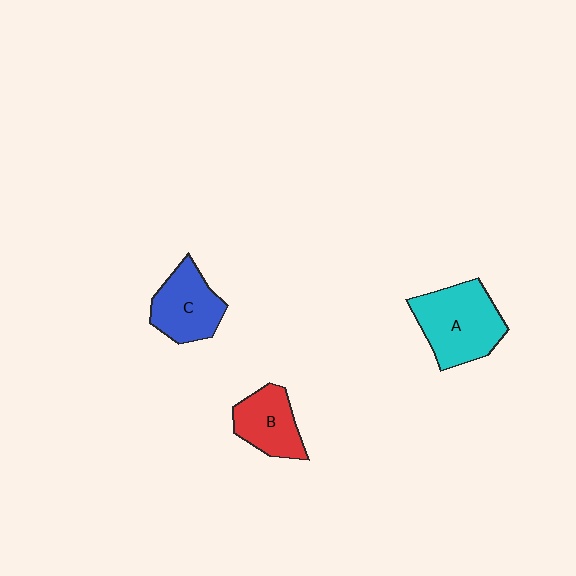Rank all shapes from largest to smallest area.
From largest to smallest: A (cyan), C (blue), B (red).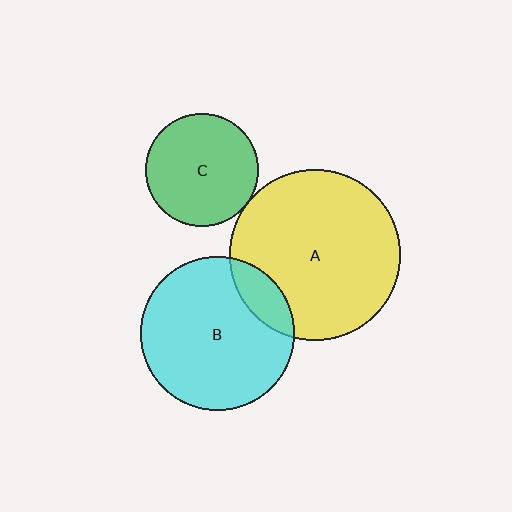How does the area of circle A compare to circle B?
Approximately 1.2 times.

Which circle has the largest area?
Circle A (yellow).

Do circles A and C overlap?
Yes.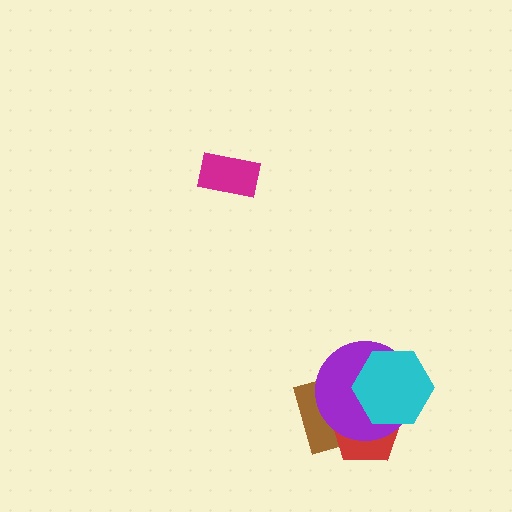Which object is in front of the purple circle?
The cyan hexagon is in front of the purple circle.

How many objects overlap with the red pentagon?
3 objects overlap with the red pentagon.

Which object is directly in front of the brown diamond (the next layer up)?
The red pentagon is directly in front of the brown diamond.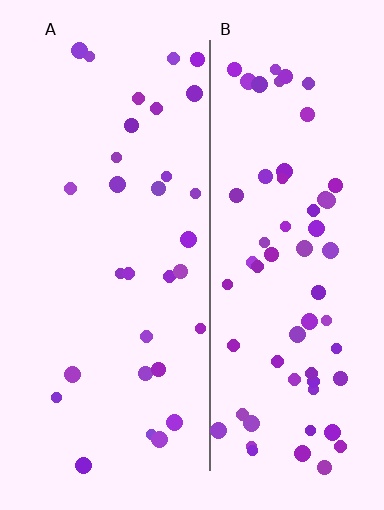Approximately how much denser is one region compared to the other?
Approximately 2.1× — region B over region A.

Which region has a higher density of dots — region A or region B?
B (the right).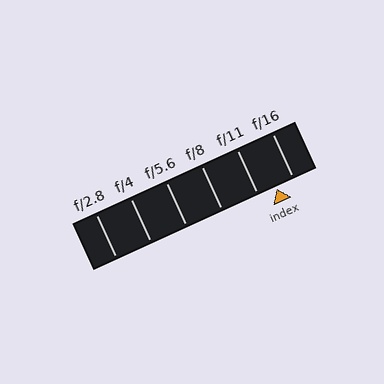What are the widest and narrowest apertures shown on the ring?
The widest aperture shown is f/2.8 and the narrowest is f/16.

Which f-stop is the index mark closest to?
The index mark is closest to f/16.